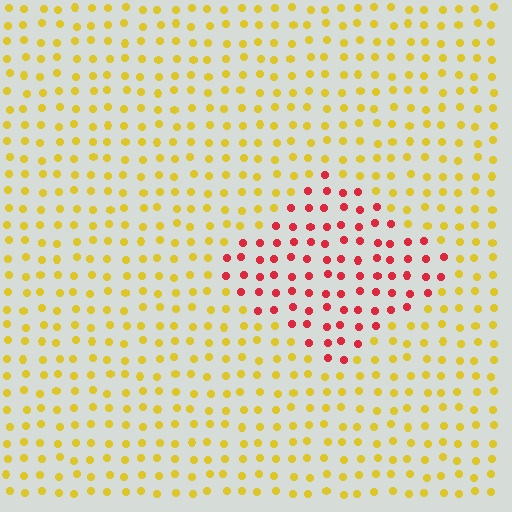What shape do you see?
I see a diamond.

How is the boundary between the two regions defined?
The boundary is defined purely by a slight shift in hue (about 60 degrees). Spacing, size, and orientation are identical on both sides.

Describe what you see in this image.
The image is filled with small yellow elements in a uniform arrangement. A diamond-shaped region is visible where the elements are tinted to a slightly different hue, forming a subtle color boundary.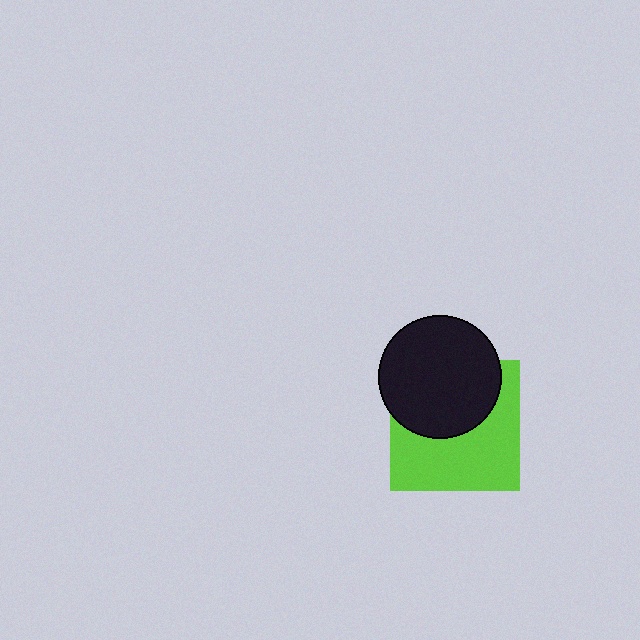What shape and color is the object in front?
The object in front is a black circle.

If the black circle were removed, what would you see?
You would see the complete lime square.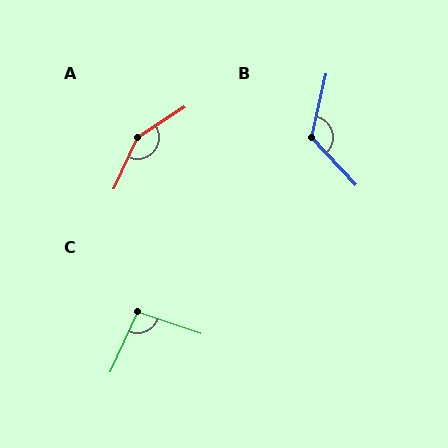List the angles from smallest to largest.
C (95°), B (124°), A (147°).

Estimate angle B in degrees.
Approximately 124 degrees.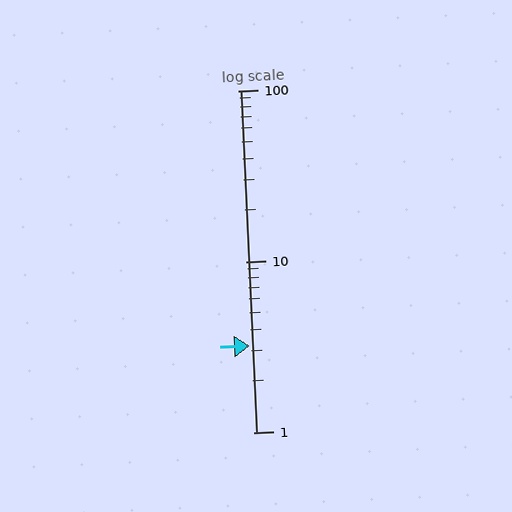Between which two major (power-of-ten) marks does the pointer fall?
The pointer is between 1 and 10.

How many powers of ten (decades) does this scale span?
The scale spans 2 decades, from 1 to 100.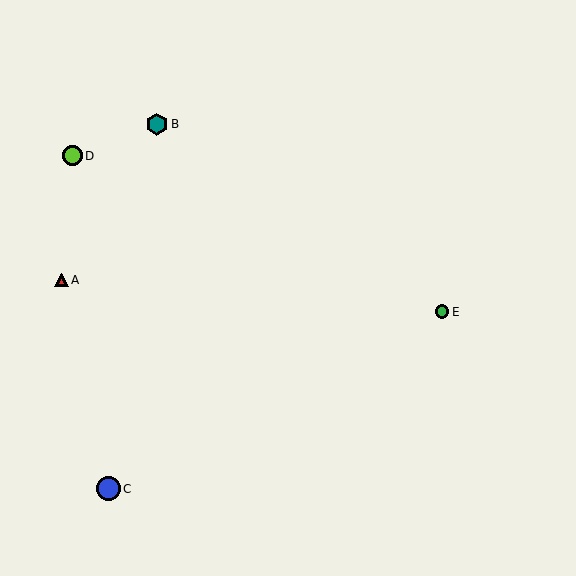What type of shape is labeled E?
Shape E is a green circle.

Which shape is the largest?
The blue circle (labeled C) is the largest.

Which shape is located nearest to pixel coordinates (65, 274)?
The red triangle (labeled A) at (61, 280) is nearest to that location.